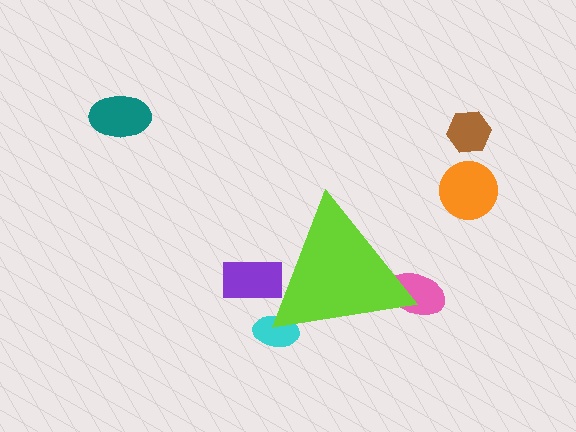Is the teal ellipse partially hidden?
No, the teal ellipse is fully visible.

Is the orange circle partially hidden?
No, the orange circle is fully visible.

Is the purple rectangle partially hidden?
Yes, the purple rectangle is partially hidden behind the lime triangle.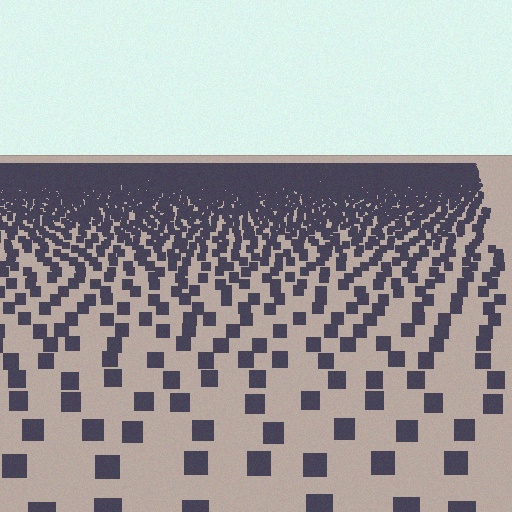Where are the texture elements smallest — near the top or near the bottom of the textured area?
Near the top.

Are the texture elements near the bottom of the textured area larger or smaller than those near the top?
Larger. Near the bottom, elements are closer to the viewer and appear at a bigger on-screen size.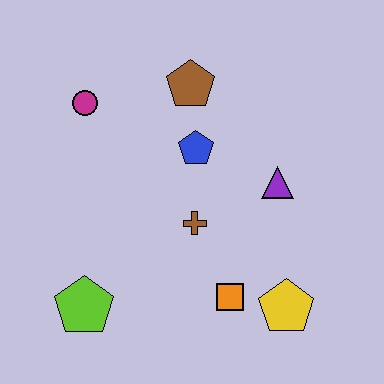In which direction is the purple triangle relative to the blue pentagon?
The purple triangle is to the right of the blue pentagon.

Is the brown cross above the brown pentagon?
No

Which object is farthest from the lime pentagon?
The brown pentagon is farthest from the lime pentagon.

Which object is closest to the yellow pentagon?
The orange square is closest to the yellow pentagon.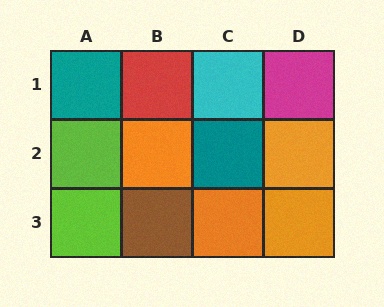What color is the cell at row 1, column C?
Cyan.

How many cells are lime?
2 cells are lime.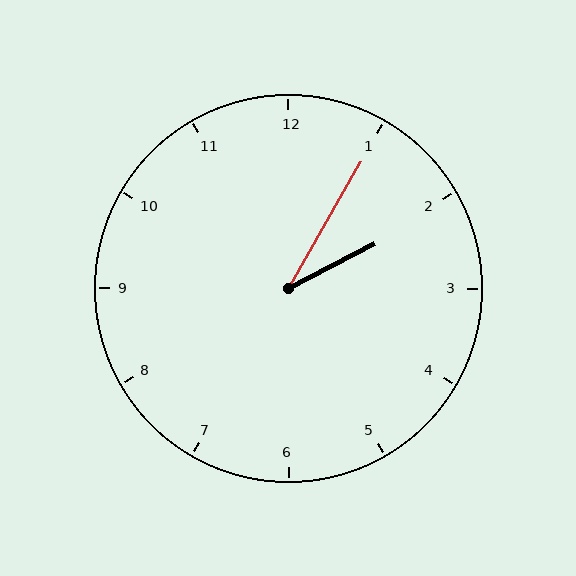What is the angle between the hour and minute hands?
Approximately 32 degrees.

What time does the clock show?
2:05.